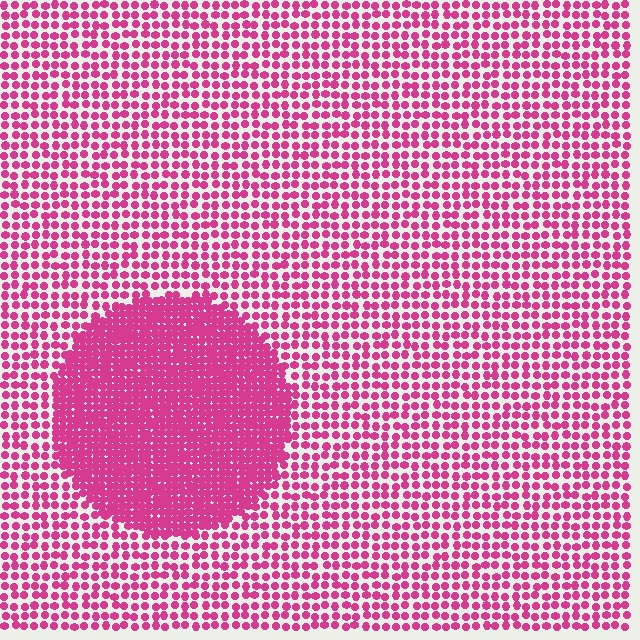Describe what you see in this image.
The image contains small magenta elements arranged at two different densities. A circle-shaped region is visible where the elements are more densely packed than the surrounding area.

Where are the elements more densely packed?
The elements are more densely packed inside the circle boundary.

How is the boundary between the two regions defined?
The boundary is defined by a change in element density (approximately 2.3x ratio). All elements are the same color, size, and shape.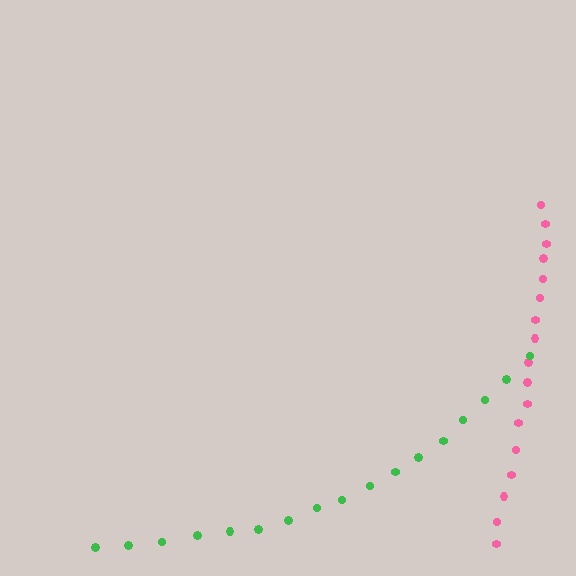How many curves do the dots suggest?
There are 2 distinct paths.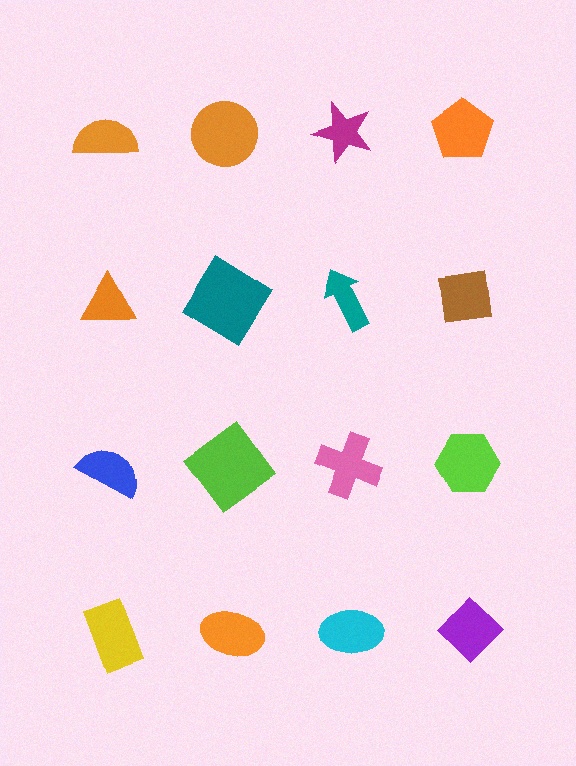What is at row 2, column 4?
A brown square.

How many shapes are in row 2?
4 shapes.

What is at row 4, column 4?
A purple diamond.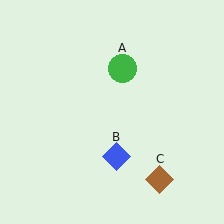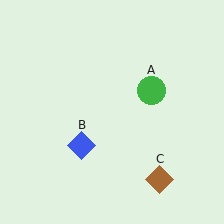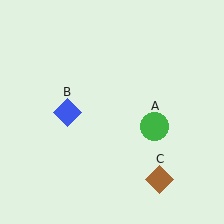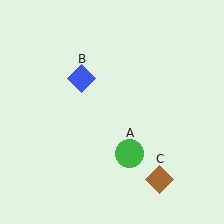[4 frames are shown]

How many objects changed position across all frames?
2 objects changed position: green circle (object A), blue diamond (object B).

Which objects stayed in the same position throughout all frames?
Brown diamond (object C) remained stationary.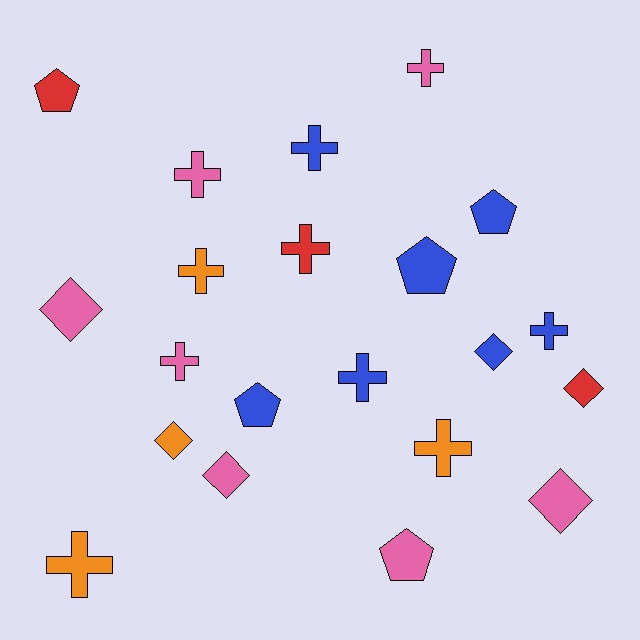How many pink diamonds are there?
There are 3 pink diamonds.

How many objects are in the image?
There are 21 objects.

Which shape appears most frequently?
Cross, with 10 objects.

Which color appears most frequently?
Blue, with 7 objects.